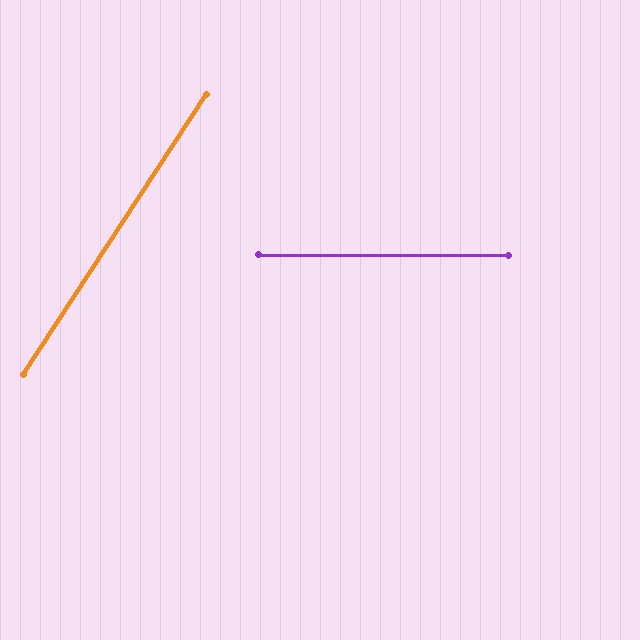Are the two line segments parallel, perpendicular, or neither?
Neither parallel nor perpendicular — they differ by about 57°.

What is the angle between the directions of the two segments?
Approximately 57 degrees.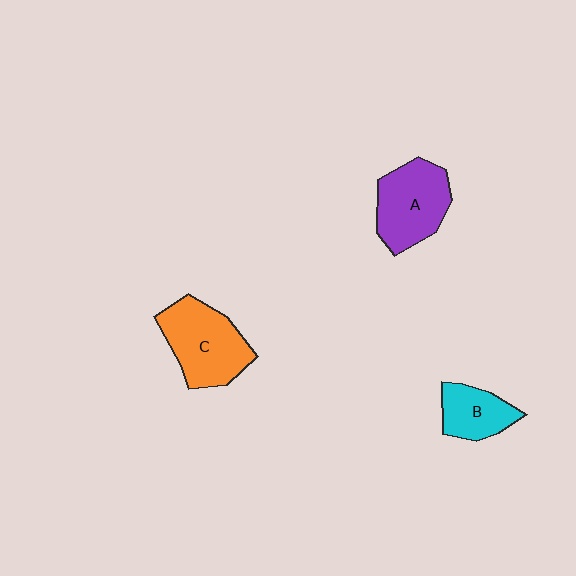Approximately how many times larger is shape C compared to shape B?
Approximately 1.7 times.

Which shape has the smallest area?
Shape B (cyan).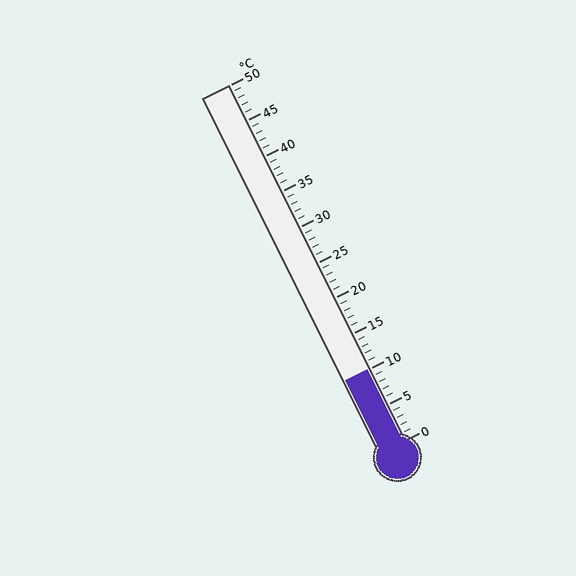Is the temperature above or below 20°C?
The temperature is below 20°C.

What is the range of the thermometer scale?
The thermometer scale ranges from 0°C to 50°C.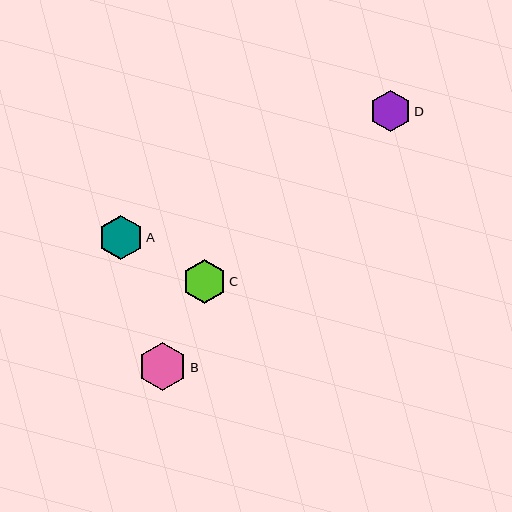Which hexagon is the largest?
Hexagon B is the largest with a size of approximately 48 pixels.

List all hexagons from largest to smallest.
From largest to smallest: B, A, C, D.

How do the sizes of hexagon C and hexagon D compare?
Hexagon C and hexagon D are approximately the same size.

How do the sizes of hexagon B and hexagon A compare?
Hexagon B and hexagon A are approximately the same size.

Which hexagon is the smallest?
Hexagon D is the smallest with a size of approximately 41 pixels.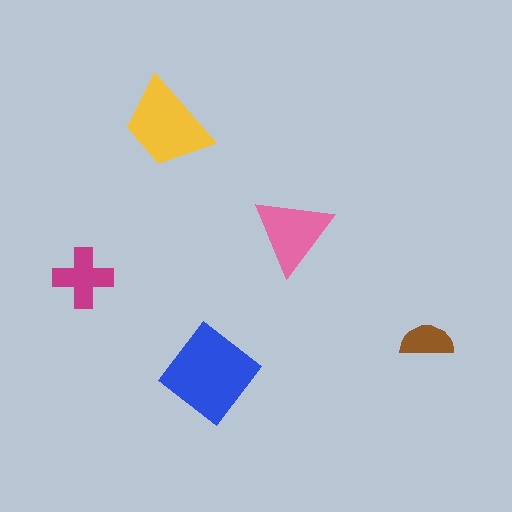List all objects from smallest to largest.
The brown semicircle, the magenta cross, the pink triangle, the yellow trapezoid, the blue diamond.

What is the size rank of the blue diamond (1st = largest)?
1st.